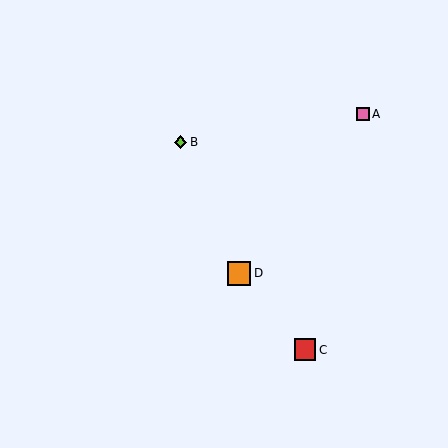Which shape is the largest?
The orange square (labeled D) is the largest.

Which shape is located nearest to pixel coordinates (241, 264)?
The orange square (labeled D) at (239, 273) is nearest to that location.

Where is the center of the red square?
The center of the red square is at (305, 350).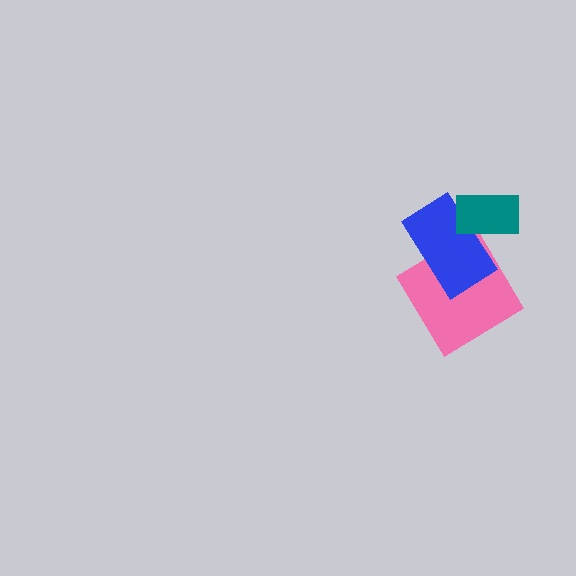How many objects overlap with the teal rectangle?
1 object overlaps with the teal rectangle.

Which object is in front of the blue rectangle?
The teal rectangle is in front of the blue rectangle.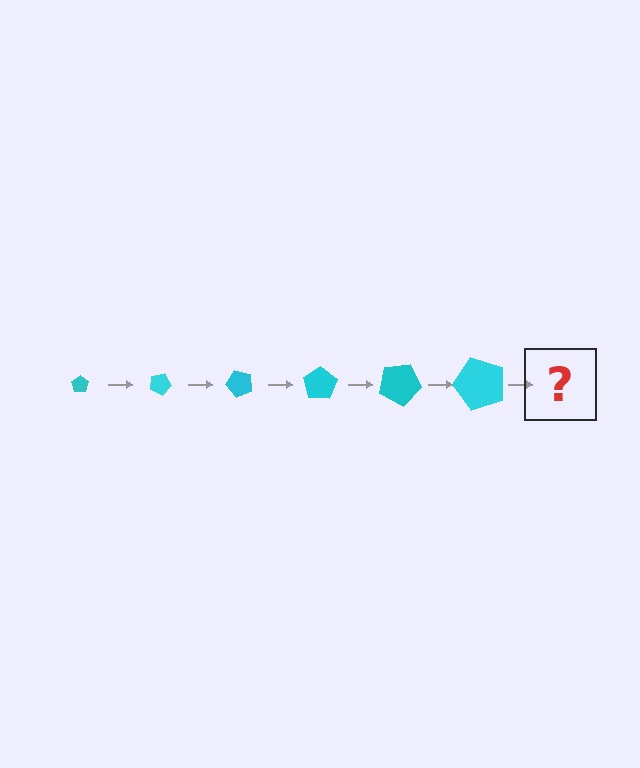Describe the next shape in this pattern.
It should be a pentagon, larger than the previous one and rotated 150 degrees from the start.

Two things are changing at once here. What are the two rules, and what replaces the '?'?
The two rules are that the pentagon grows larger each step and it rotates 25 degrees each step. The '?' should be a pentagon, larger than the previous one and rotated 150 degrees from the start.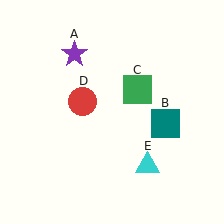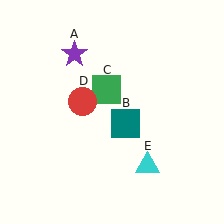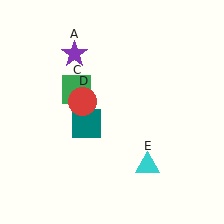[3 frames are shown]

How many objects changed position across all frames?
2 objects changed position: teal square (object B), green square (object C).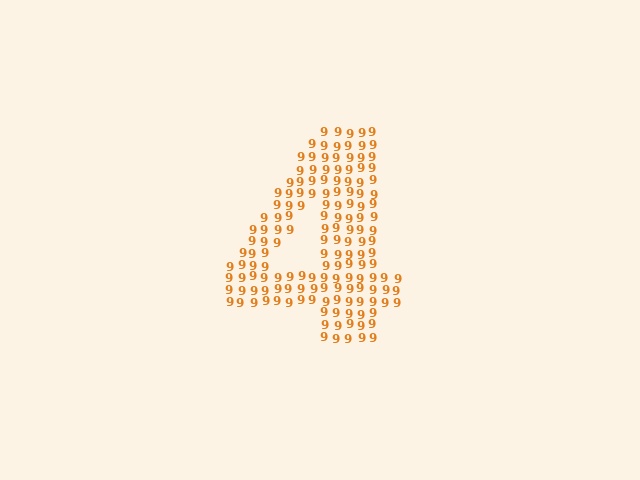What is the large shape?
The large shape is the digit 4.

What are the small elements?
The small elements are digit 9's.